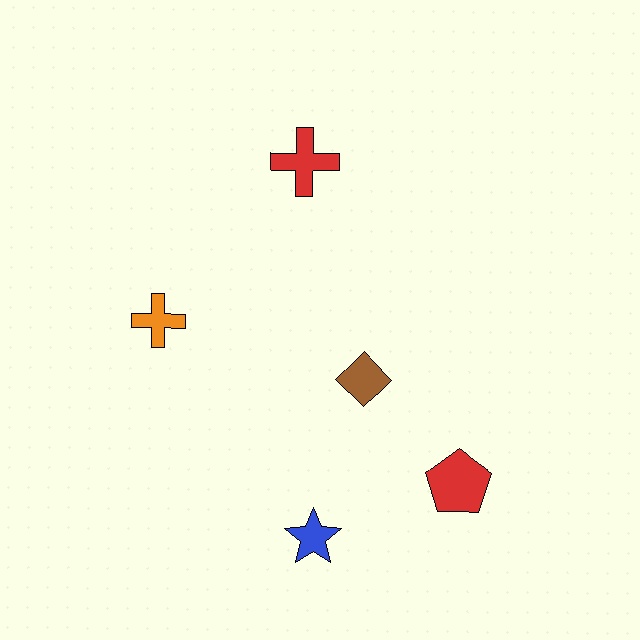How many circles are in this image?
There are no circles.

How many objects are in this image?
There are 5 objects.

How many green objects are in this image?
There are no green objects.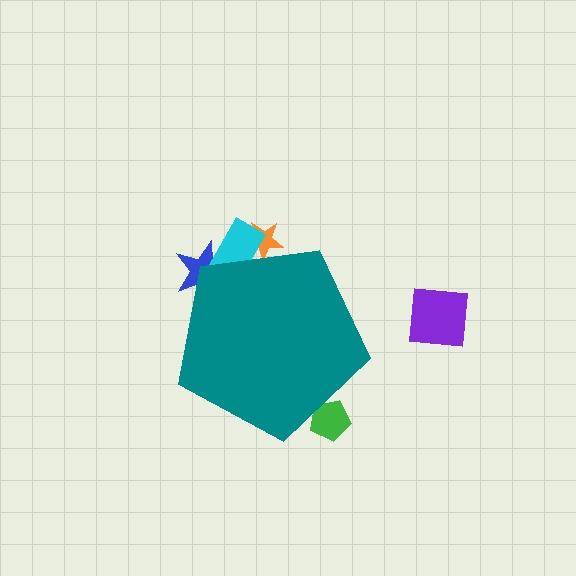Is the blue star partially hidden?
Yes, the blue star is partially hidden behind the teal pentagon.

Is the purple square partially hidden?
No, the purple square is fully visible.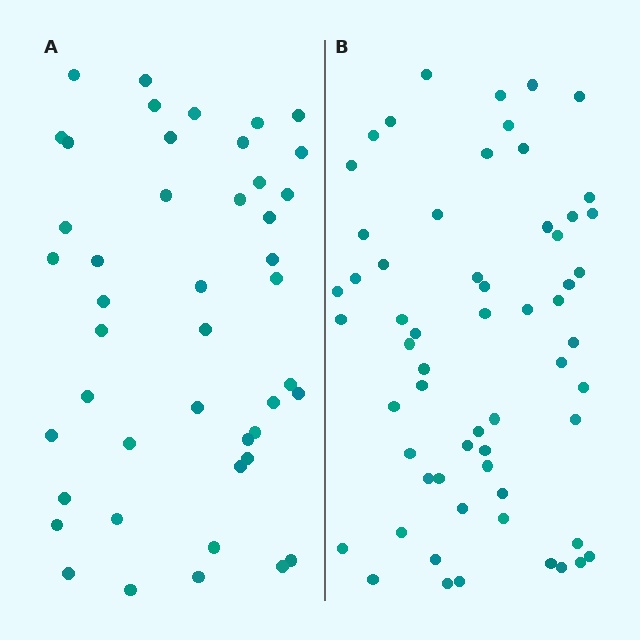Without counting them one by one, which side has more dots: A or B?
Region B (the right region) has more dots.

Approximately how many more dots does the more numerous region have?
Region B has approximately 15 more dots than region A.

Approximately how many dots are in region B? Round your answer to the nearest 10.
About 60 dots.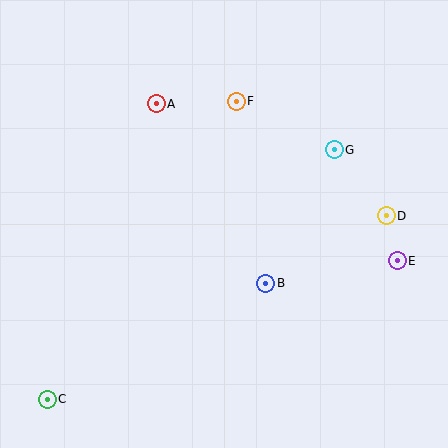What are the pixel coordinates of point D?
Point D is at (386, 216).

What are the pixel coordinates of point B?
Point B is at (266, 283).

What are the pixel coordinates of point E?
Point E is at (397, 261).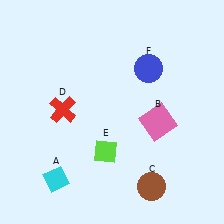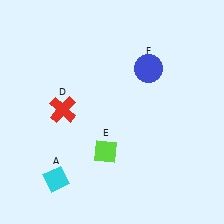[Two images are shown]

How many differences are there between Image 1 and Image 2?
There are 2 differences between the two images.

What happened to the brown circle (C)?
The brown circle (C) was removed in Image 2. It was in the bottom-right area of Image 1.